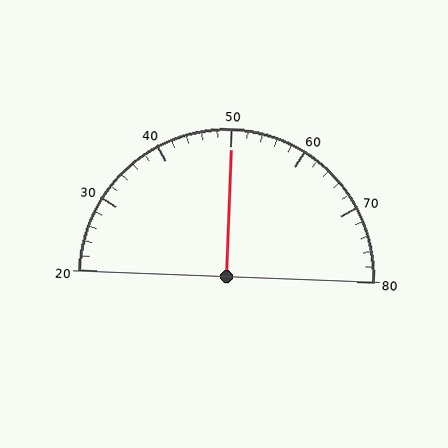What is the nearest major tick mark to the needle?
The nearest major tick mark is 50.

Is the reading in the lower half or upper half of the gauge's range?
The reading is in the upper half of the range (20 to 80).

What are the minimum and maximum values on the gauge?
The gauge ranges from 20 to 80.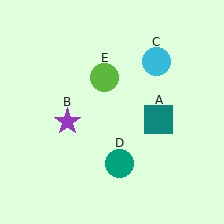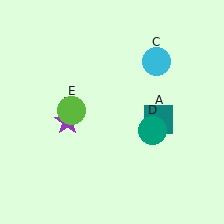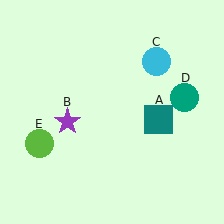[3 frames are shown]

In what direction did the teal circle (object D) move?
The teal circle (object D) moved up and to the right.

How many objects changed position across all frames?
2 objects changed position: teal circle (object D), lime circle (object E).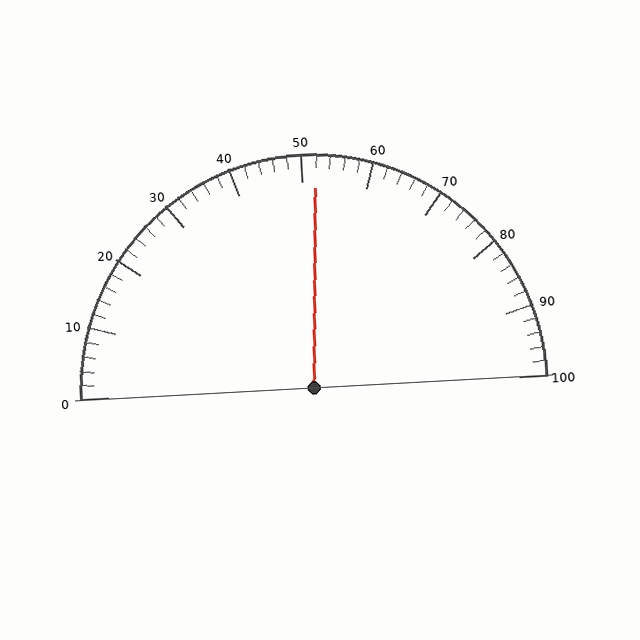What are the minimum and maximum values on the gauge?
The gauge ranges from 0 to 100.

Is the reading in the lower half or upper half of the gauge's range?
The reading is in the upper half of the range (0 to 100).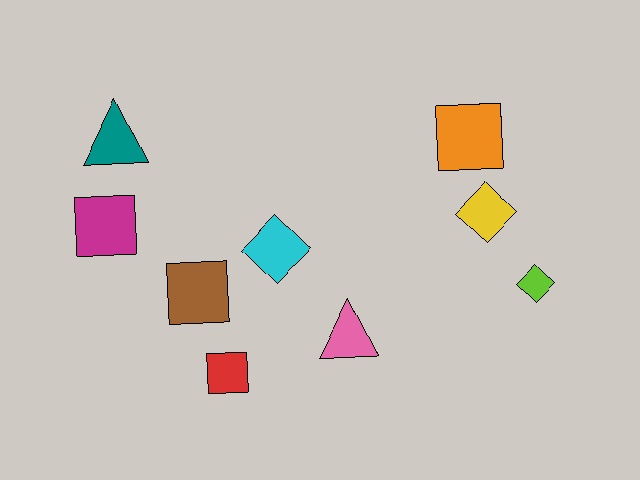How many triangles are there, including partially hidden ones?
There are 2 triangles.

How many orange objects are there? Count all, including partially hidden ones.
There is 1 orange object.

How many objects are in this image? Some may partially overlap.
There are 9 objects.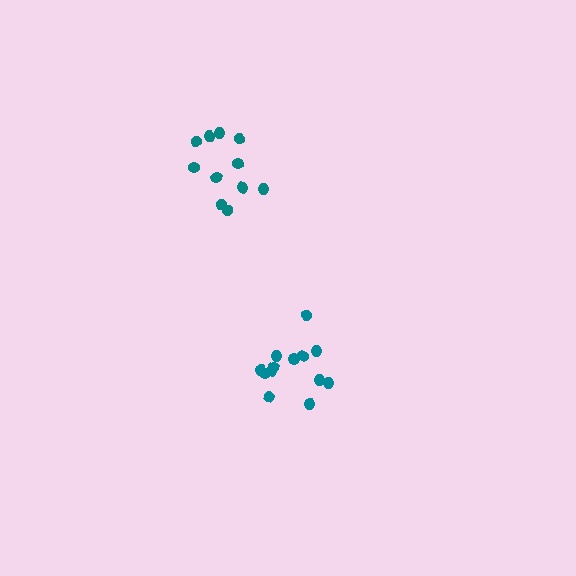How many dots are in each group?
Group 1: 13 dots, Group 2: 11 dots (24 total).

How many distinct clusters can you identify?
There are 2 distinct clusters.